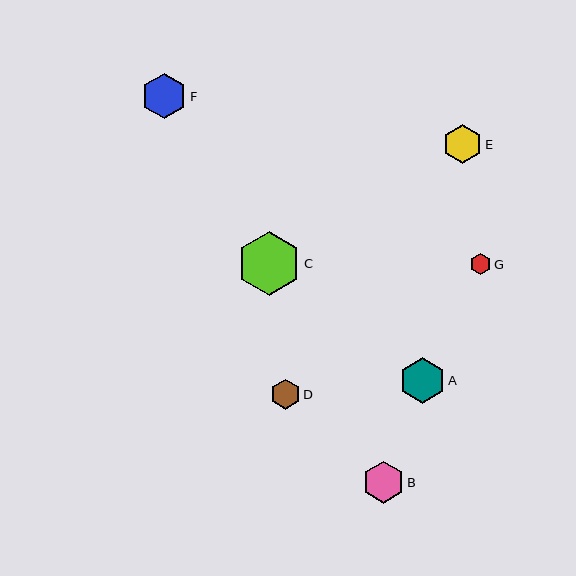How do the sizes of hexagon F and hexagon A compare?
Hexagon F and hexagon A are approximately the same size.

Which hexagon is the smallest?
Hexagon G is the smallest with a size of approximately 21 pixels.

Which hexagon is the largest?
Hexagon C is the largest with a size of approximately 63 pixels.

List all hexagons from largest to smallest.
From largest to smallest: C, F, A, B, E, D, G.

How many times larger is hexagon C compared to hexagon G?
Hexagon C is approximately 3.1 times the size of hexagon G.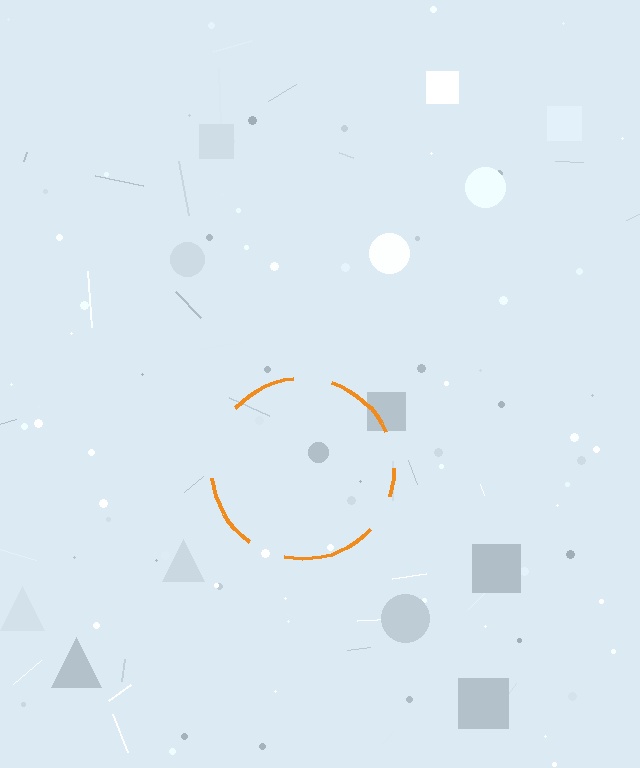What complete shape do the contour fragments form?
The contour fragments form a circle.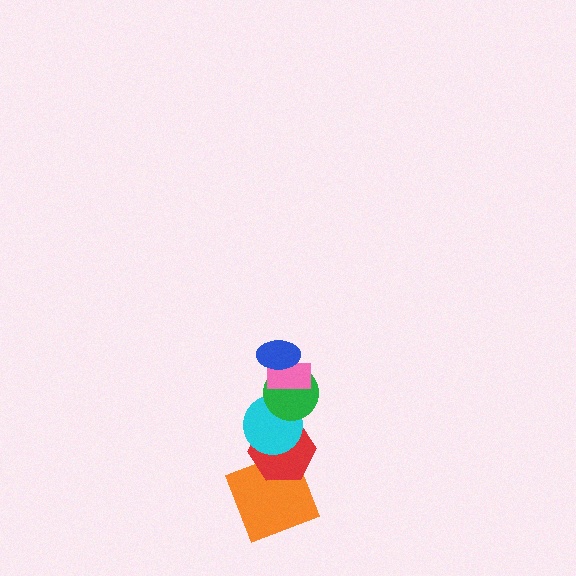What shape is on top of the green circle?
The pink rectangle is on top of the green circle.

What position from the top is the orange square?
The orange square is 6th from the top.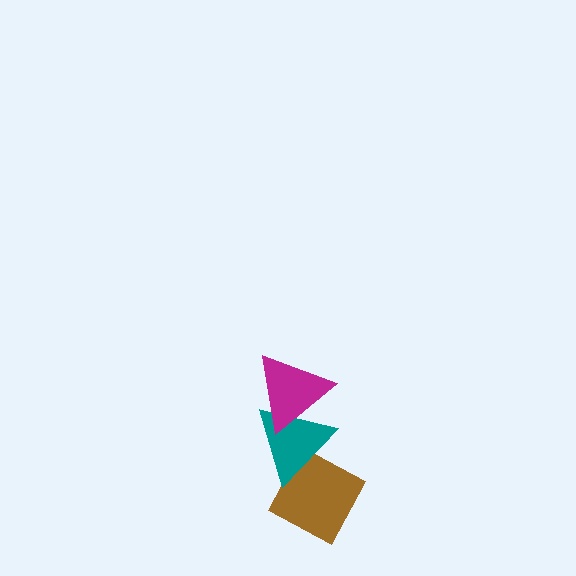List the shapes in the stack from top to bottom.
From top to bottom: the magenta triangle, the teal triangle, the brown diamond.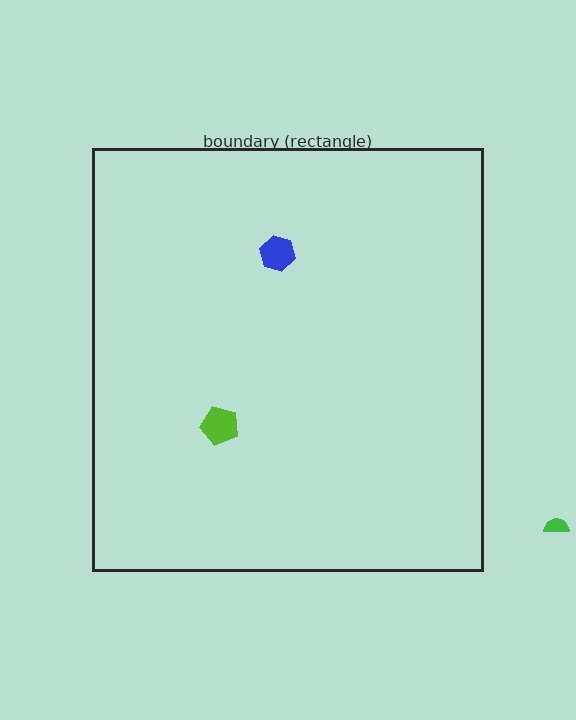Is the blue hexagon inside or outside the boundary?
Inside.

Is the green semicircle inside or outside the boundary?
Outside.